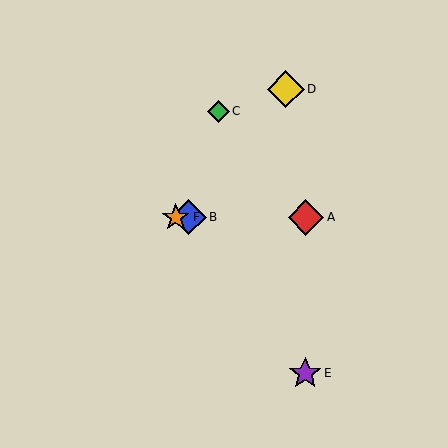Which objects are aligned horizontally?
Objects A, B, F are aligned horizontally.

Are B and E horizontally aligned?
No, B is at y≈217 and E is at y≈373.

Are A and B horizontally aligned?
Yes, both are at y≈217.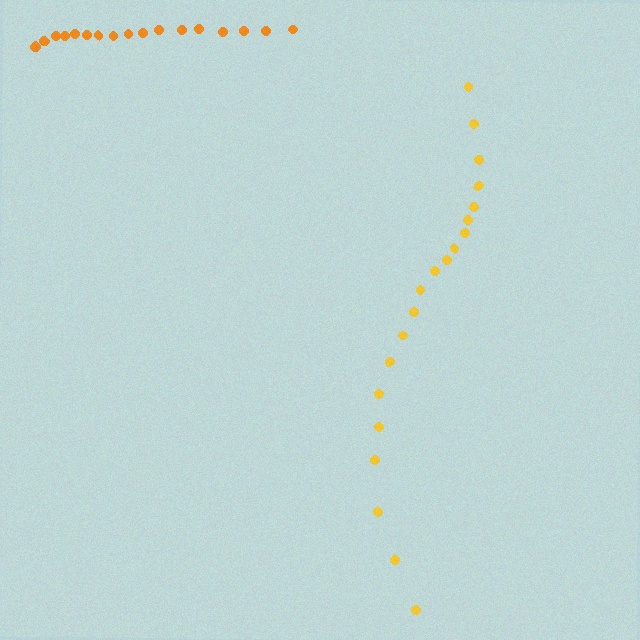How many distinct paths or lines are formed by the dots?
There are 2 distinct paths.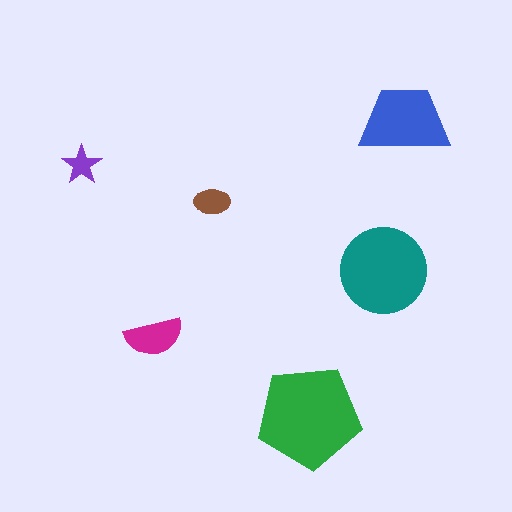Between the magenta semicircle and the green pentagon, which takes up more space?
The green pentagon.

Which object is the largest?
The green pentagon.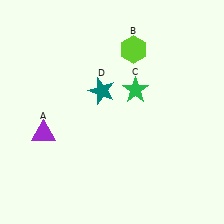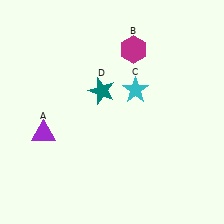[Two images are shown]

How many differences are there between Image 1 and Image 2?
There are 2 differences between the two images.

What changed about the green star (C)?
In Image 1, C is green. In Image 2, it changed to cyan.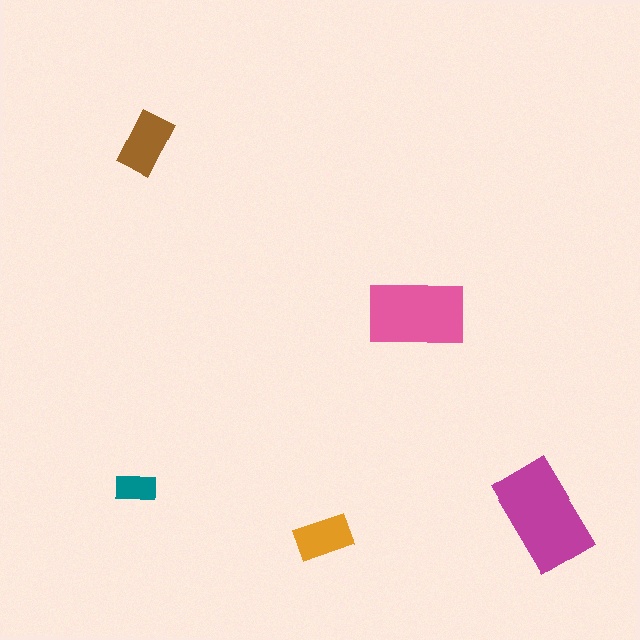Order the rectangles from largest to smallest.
the magenta one, the pink one, the brown one, the orange one, the teal one.